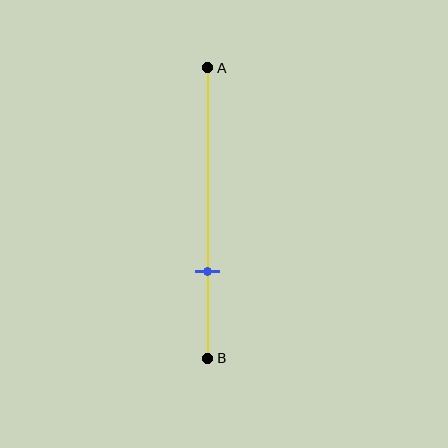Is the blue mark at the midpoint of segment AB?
No, the mark is at about 70% from A, not at the 50% midpoint.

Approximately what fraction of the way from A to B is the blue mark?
The blue mark is approximately 70% of the way from A to B.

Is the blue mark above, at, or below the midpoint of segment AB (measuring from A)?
The blue mark is below the midpoint of segment AB.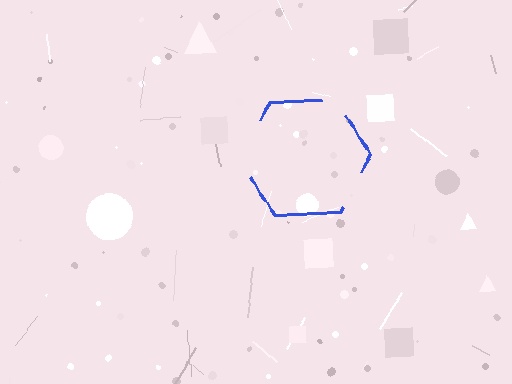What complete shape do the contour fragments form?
The contour fragments form a hexagon.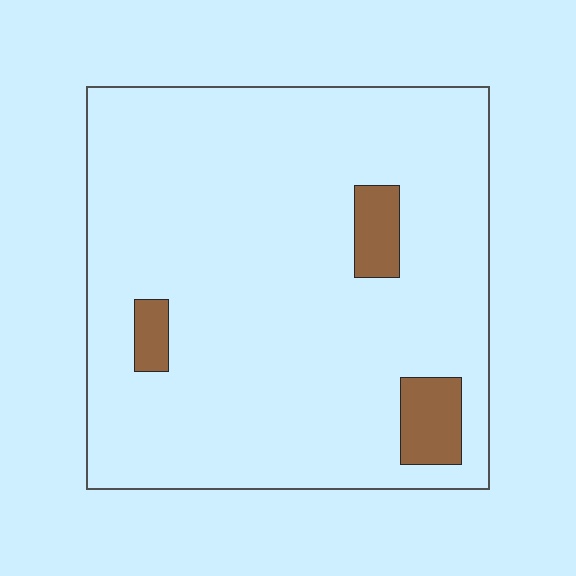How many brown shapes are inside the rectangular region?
3.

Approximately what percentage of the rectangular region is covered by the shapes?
Approximately 10%.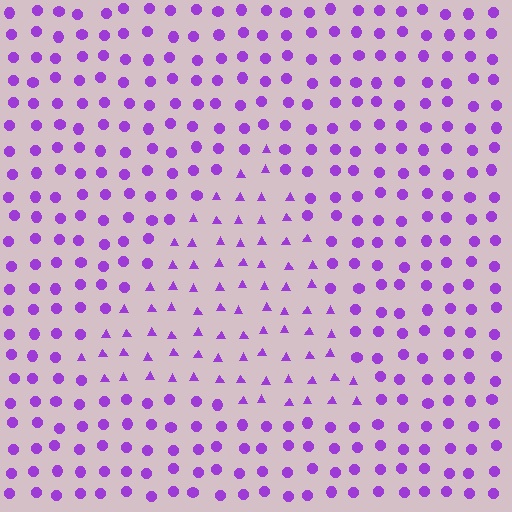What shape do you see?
I see a triangle.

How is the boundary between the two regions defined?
The boundary is defined by a change in element shape: triangles inside vs. circles outside. All elements share the same color and spacing.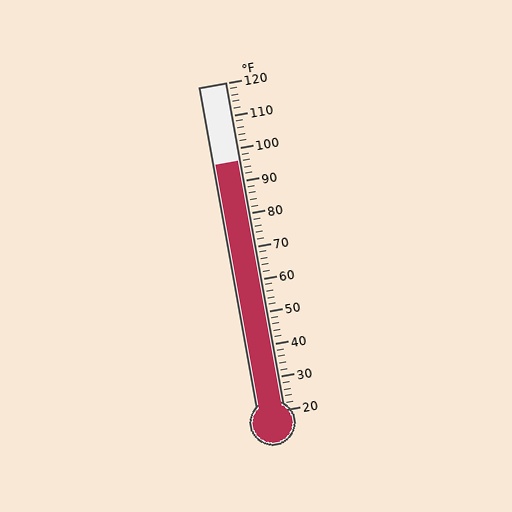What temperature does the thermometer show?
The thermometer shows approximately 96°F.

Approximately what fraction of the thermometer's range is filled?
The thermometer is filled to approximately 75% of its range.